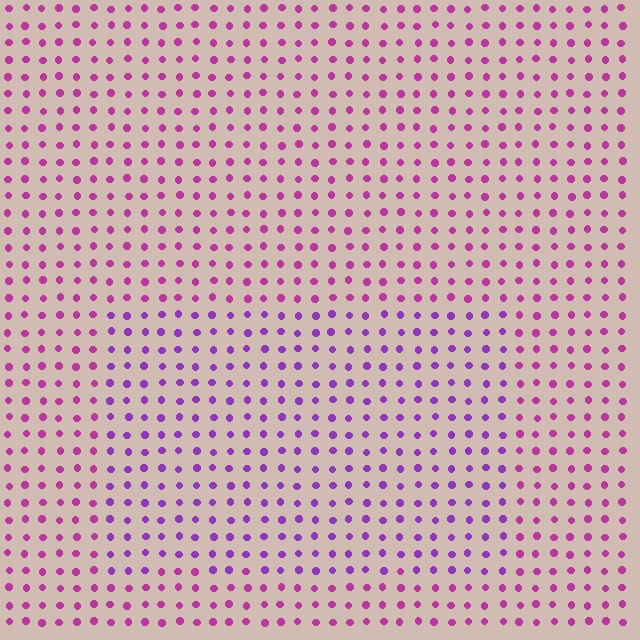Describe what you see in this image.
The image is filled with small magenta elements in a uniform arrangement. A rectangle-shaped region is visible where the elements are tinted to a slightly different hue, forming a subtle color boundary.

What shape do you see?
I see a rectangle.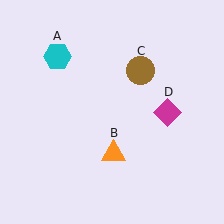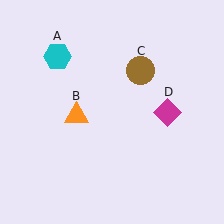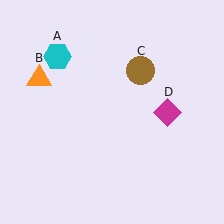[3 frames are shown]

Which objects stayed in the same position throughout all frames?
Cyan hexagon (object A) and brown circle (object C) and magenta diamond (object D) remained stationary.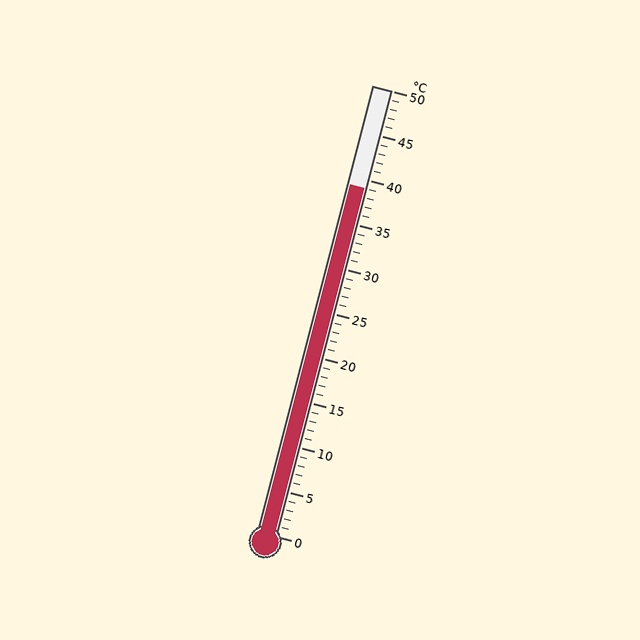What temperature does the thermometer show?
The thermometer shows approximately 39°C.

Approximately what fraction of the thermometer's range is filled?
The thermometer is filled to approximately 80% of its range.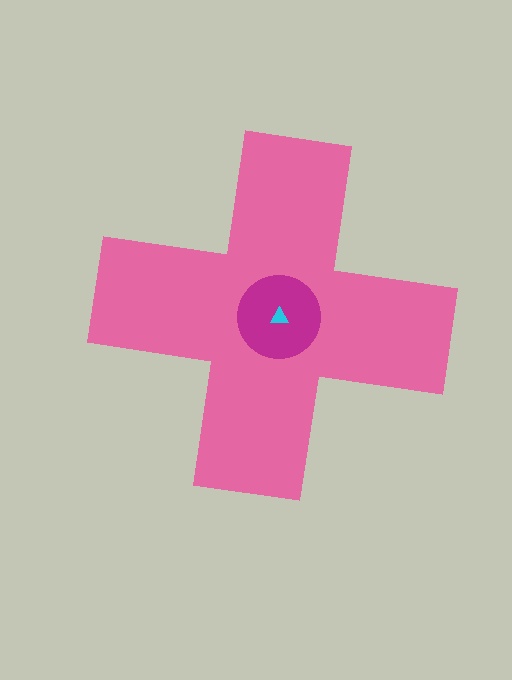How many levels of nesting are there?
3.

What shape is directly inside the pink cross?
The magenta circle.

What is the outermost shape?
The pink cross.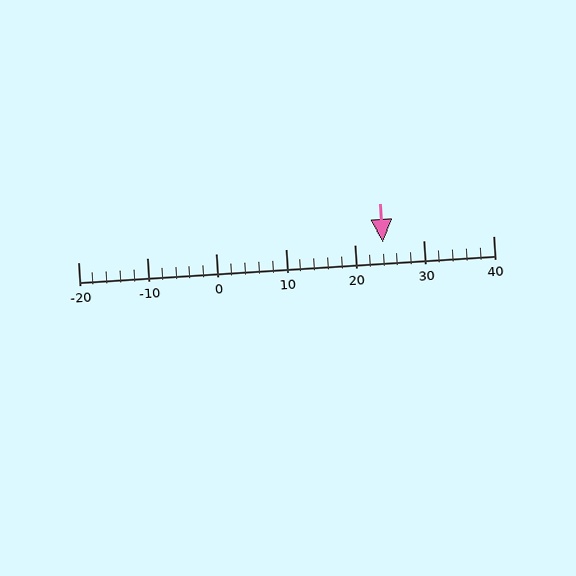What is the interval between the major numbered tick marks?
The major tick marks are spaced 10 units apart.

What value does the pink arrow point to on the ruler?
The pink arrow points to approximately 24.